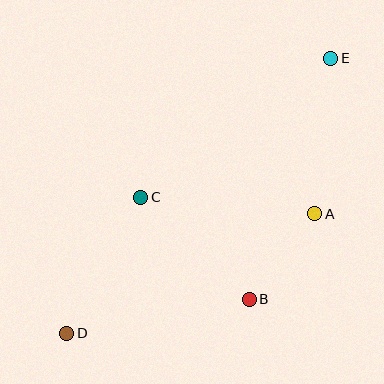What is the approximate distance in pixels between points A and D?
The distance between A and D is approximately 275 pixels.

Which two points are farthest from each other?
Points D and E are farthest from each other.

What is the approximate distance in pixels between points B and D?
The distance between B and D is approximately 186 pixels.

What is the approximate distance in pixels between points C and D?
The distance between C and D is approximately 155 pixels.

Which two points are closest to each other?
Points A and B are closest to each other.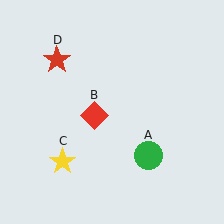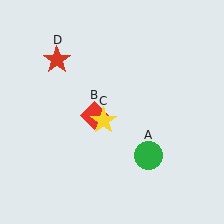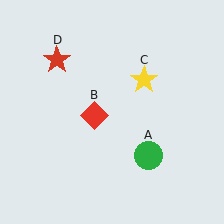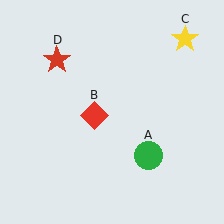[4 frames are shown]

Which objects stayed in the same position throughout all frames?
Green circle (object A) and red diamond (object B) and red star (object D) remained stationary.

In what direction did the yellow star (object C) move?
The yellow star (object C) moved up and to the right.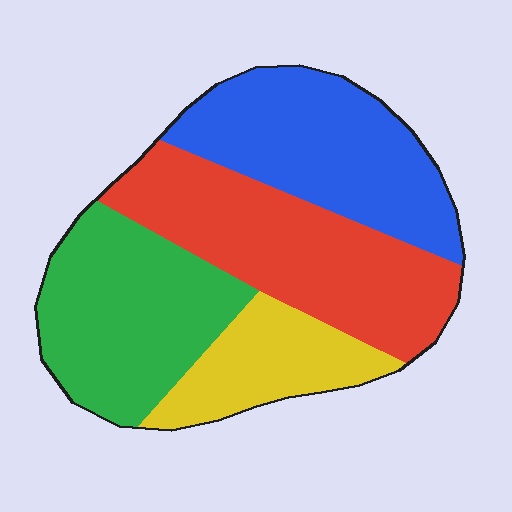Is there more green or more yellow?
Green.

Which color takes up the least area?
Yellow, at roughly 15%.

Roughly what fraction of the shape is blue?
Blue takes up about one quarter (1/4) of the shape.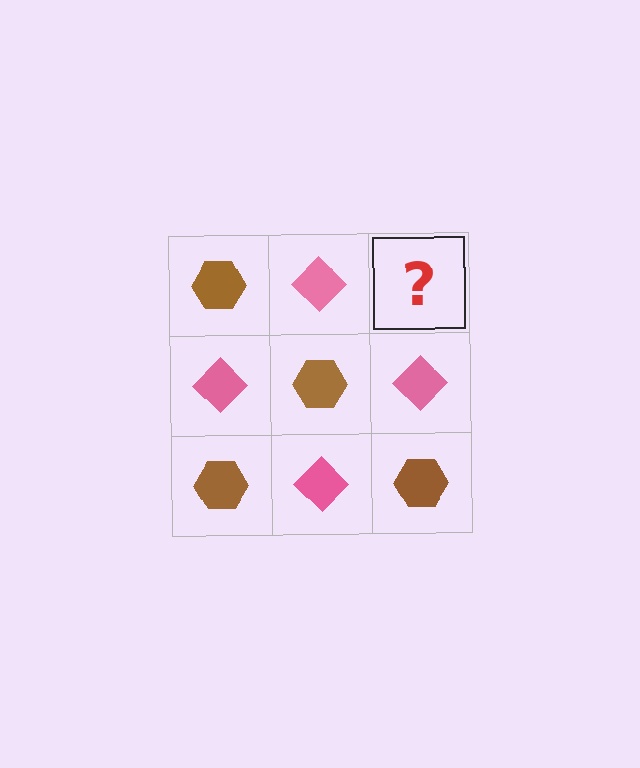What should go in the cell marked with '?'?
The missing cell should contain a brown hexagon.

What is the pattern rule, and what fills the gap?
The rule is that it alternates brown hexagon and pink diamond in a checkerboard pattern. The gap should be filled with a brown hexagon.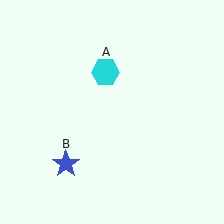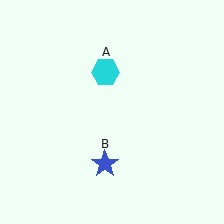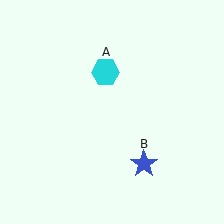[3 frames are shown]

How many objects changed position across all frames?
1 object changed position: blue star (object B).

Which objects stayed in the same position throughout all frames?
Cyan hexagon (object A) remained stationary.